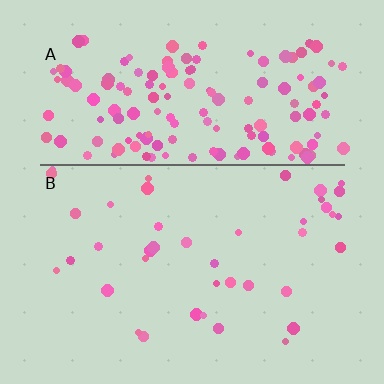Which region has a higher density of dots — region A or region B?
A (the top).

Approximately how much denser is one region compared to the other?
Approximately 3.8× — region A over region B.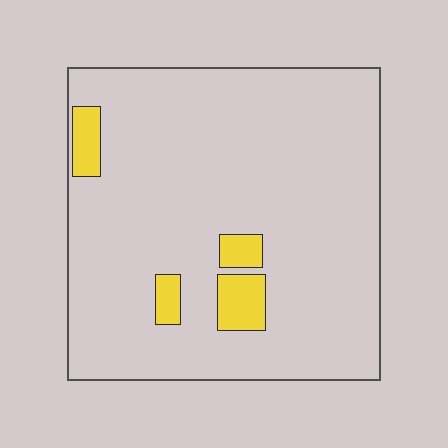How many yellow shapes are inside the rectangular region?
4.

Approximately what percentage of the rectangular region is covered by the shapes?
Approximately 10%.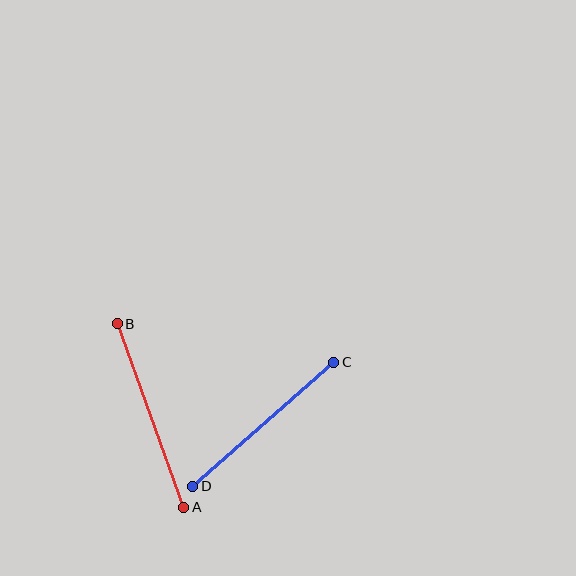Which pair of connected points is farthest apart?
Points A and B are farthest apart.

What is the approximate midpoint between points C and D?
The midpoint is at approximately (263, 424) pixels.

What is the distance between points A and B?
The distance is approximately 195 pixels.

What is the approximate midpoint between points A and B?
The midpoint is at approximately (150, 415) pixels.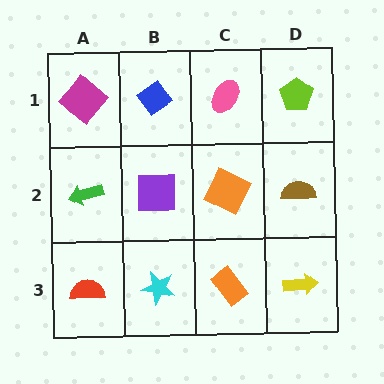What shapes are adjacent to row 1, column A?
A green arrow (row 2, column A), a blue diamond (row 1, column B).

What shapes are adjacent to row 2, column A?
A magenta diamond (row 1, column A), a red semicircle (row 3, column A), a purple square (row 2, column B).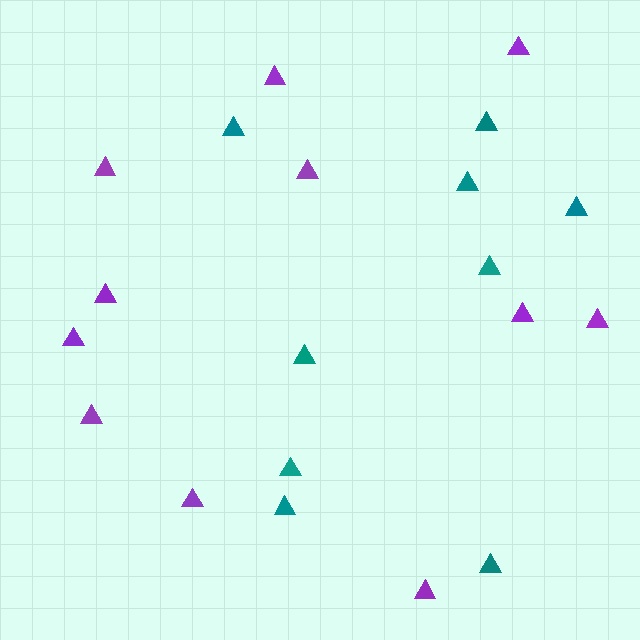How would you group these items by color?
There are 2 groups: one group of purple triangles (11) and one group of teal triangles (9).